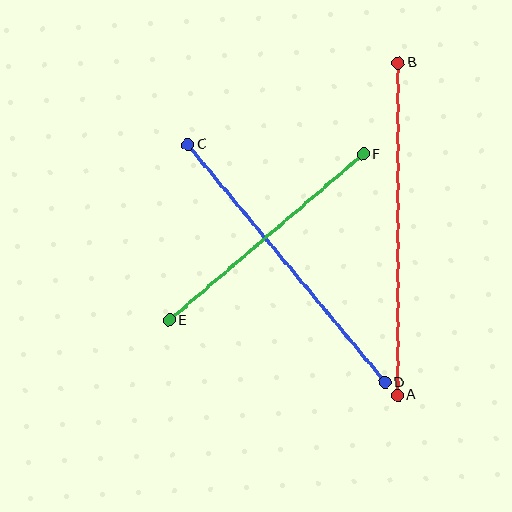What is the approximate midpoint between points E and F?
The midpoint is at approximately (266, 237) pixels.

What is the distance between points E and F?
The distance is approximately 255 pixels.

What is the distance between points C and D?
The distance is approximately 309 pixels.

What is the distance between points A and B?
The distance is approximately 332 pixels.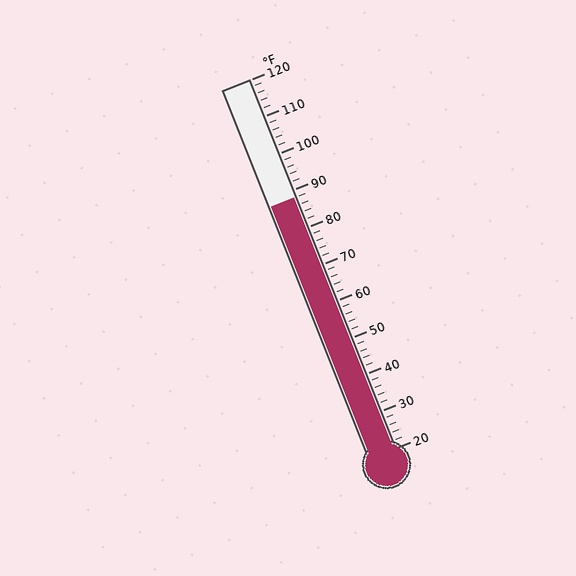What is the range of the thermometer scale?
The thermometer scale ranges from 20°F to 120°F.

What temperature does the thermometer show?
The thermometer shows approximately 88°F.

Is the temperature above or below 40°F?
The temperature is above 40°F.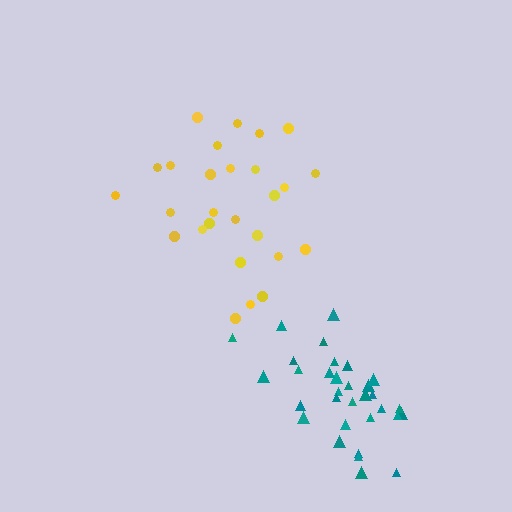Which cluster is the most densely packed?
Teal.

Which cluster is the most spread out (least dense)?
Yellow.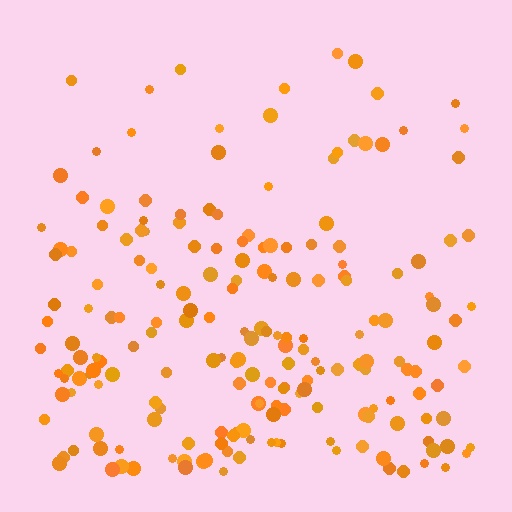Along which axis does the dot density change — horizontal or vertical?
Vertical.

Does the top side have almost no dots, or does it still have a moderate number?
Still a moderate number, just noticeably fewer than the bottom.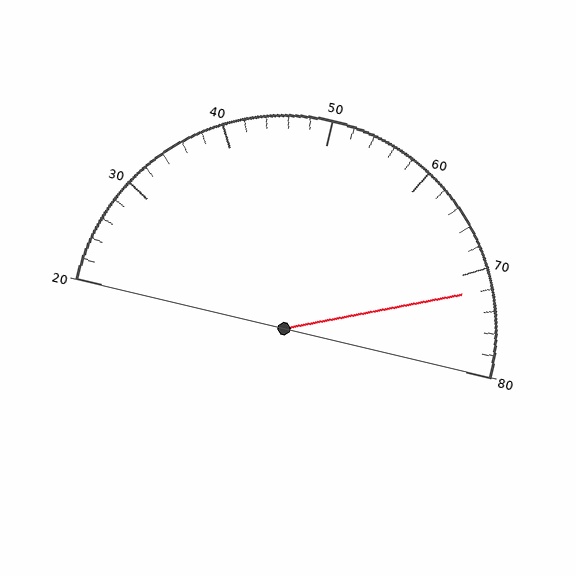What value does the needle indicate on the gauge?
The needle indicates approximately 72.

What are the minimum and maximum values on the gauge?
The gauge ranges from 20 to 80.